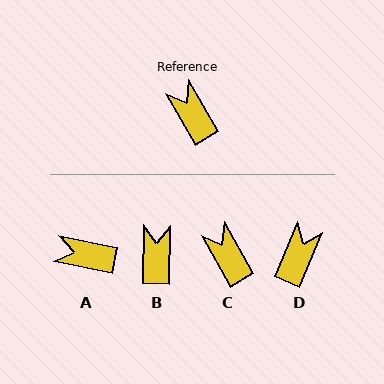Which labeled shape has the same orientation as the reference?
C.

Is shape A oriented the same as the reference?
No, it is off by about 49 degrees.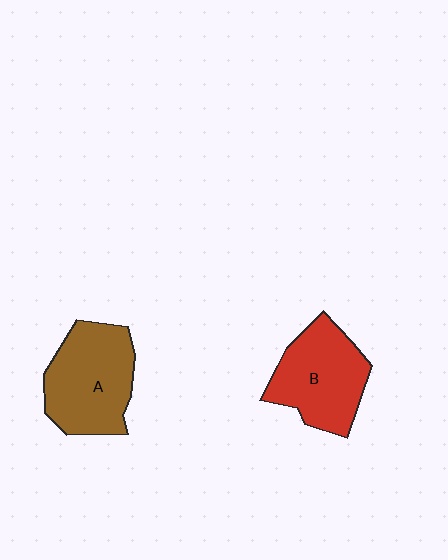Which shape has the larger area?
Shape A (brown).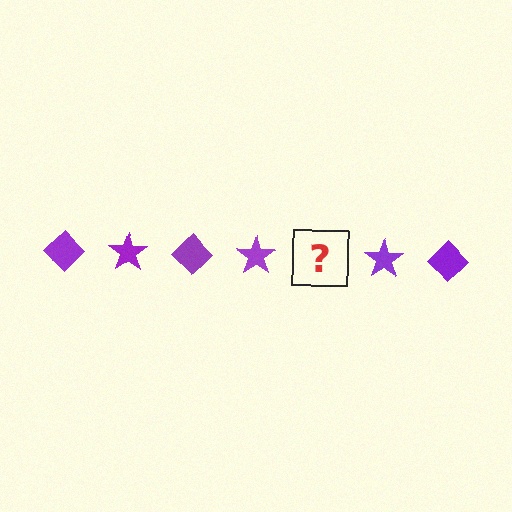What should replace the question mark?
The question mark should be replaced with a purple diamond.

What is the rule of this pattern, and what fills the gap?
The rule is that the pattern cycles through diamond, star shapes in purple. The gap should be filled with a purple diamond.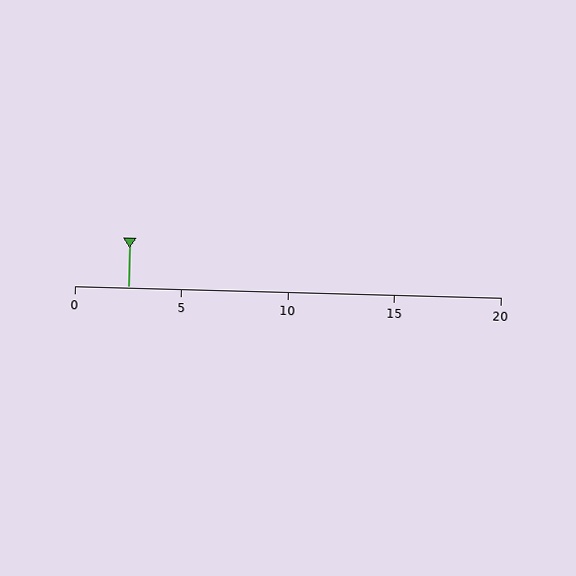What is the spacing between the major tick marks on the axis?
The major ticks are spaced 5 apart.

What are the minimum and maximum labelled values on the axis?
The axis runs from 0 to 20.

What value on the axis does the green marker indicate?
The marker indicates approximately 2.5.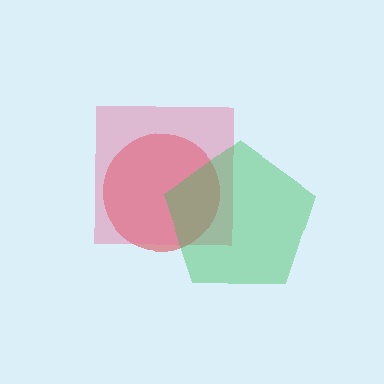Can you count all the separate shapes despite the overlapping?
Yes, there are 3 separate shapes.